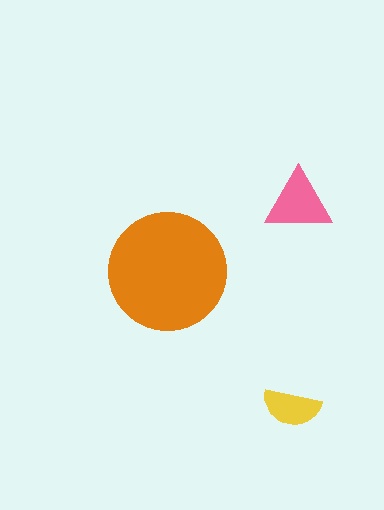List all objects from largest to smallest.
The orange circle, the pink triangle, the yellow semicircle.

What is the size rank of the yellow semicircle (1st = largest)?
3rd.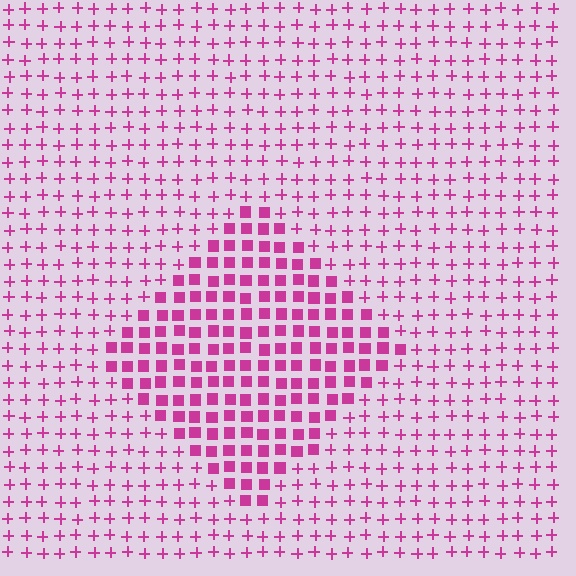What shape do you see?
I see a diamond.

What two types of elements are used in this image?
The image uses squares inside the diamond region and plus signs outside it.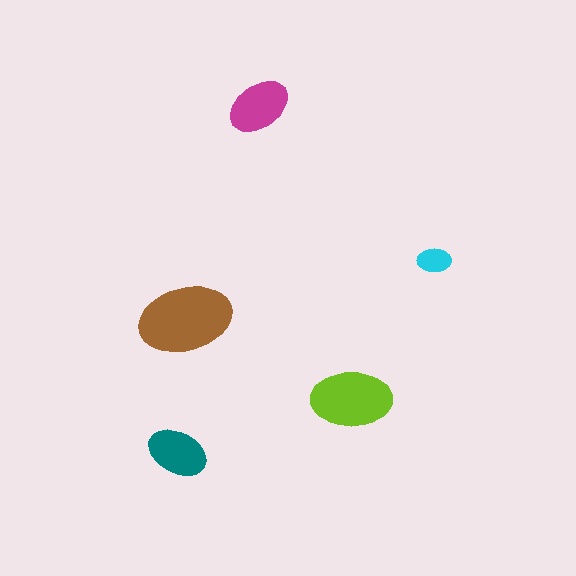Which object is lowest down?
The teal ellipse is bottommost.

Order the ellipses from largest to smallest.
the brown one, the lime one, the magenta one, the teal one, the cyan one.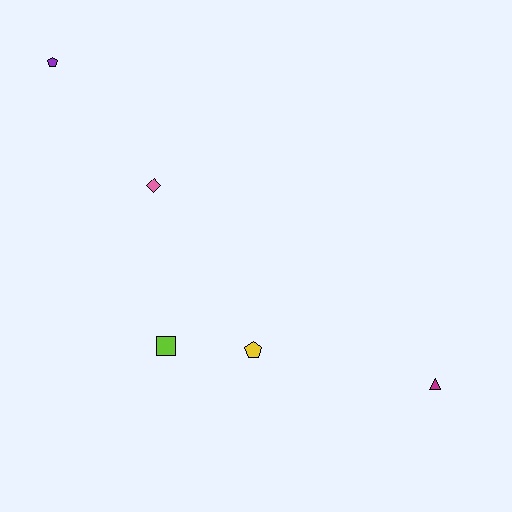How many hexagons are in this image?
There are no hexagons.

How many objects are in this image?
There are 5 objects.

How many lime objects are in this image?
There is 1 lime object.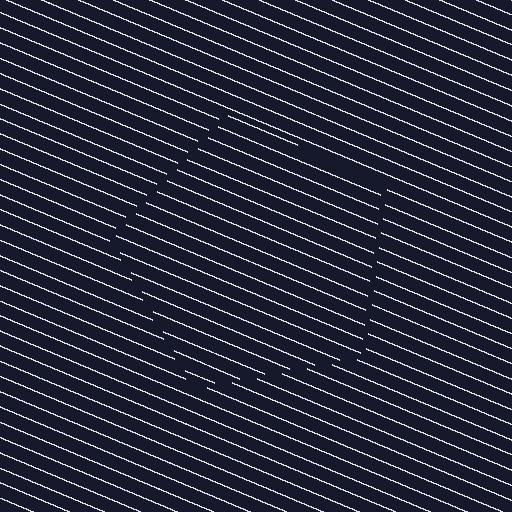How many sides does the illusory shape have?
5 sides — the line-ends trace a pentagon.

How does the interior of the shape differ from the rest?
The interior of the shape contains the same grating, shifted by half a period — the contour is defined by the phase discontinuity where line-ends from the inner and outer gratings abut.